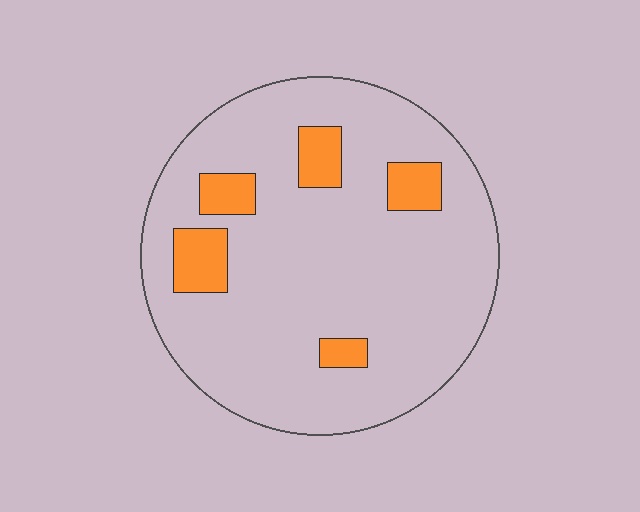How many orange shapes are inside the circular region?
5.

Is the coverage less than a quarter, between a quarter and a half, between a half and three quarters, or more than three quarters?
Less than a quarter.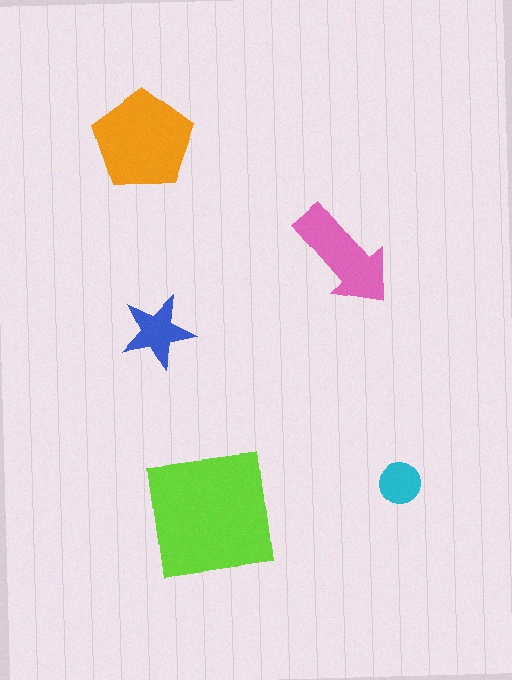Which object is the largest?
The lime square.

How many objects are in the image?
There are 5 objects in the image.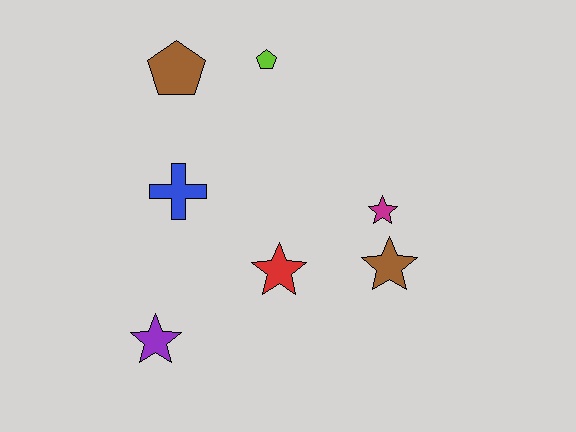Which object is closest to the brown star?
The magenta star is closest to the brown star.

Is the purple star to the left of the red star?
Yes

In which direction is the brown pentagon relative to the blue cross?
The brown pentagon is above the blue cross.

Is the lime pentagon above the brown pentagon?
Yes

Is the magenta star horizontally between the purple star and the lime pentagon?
No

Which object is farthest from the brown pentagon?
The brown star is farthest from the brown pentagon.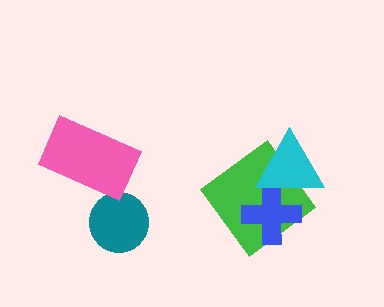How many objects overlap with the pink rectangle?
0 objects overlap with the pink rectangle.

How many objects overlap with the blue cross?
2 objects overlap with the blue cross.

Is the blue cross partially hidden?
Yes, it is partially covered by another shape.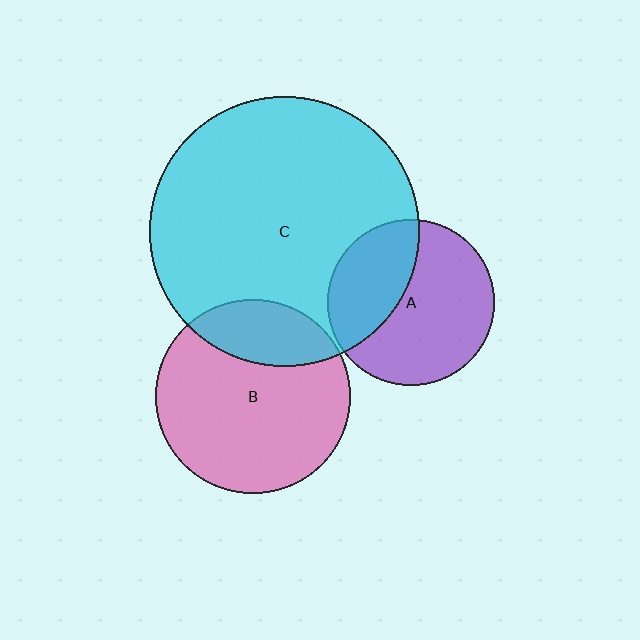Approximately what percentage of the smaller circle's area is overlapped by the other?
Approximately 25%.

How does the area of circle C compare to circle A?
Approximately 2.6 times.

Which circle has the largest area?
Circle C (cyan).